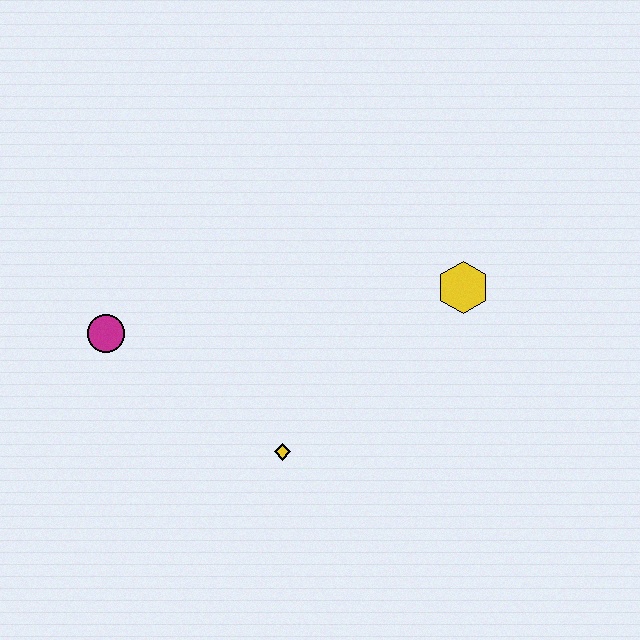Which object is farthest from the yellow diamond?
The yellow hexagon is farthest from the yellow diamond.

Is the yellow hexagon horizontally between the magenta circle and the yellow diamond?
No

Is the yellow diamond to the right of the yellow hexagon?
No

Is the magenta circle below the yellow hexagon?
Yes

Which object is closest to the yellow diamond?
The magenta circle is closest to the yellow diamond.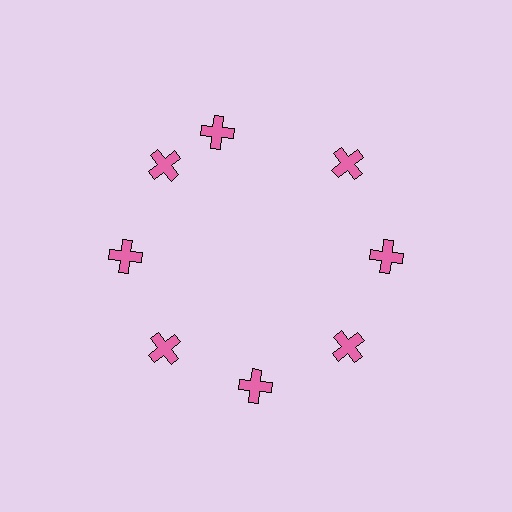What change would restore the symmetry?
The symmetry would be restored by rotating it back into even spacing with its neighbors so that all 8 crosses sit at equal angles and equal distance from the center.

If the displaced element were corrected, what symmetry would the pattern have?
It would have 8-fold rotational symmetry — the pattern would map onto itself every 45 degrees.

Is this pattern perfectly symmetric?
No. The 8 pink crosses are arranged in a ring, but one element near the 12 o'clock position is rotated out of alignment along the ring, breaking the 8-fold rotational symmetry.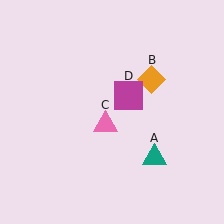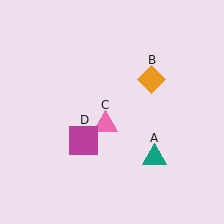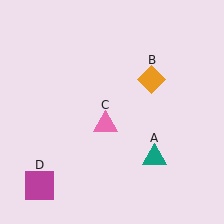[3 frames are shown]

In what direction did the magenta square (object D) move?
The magenta square (object D) moved down and to the left.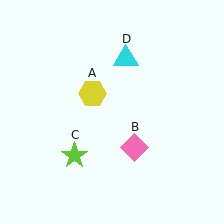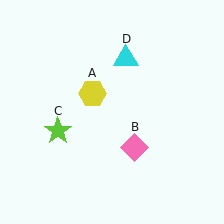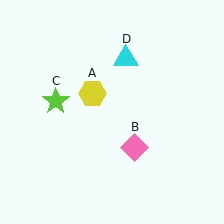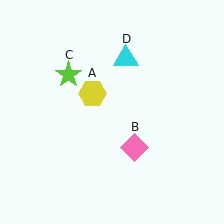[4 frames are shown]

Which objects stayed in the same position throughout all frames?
Yellow hexagon (object A) and pink diamond (object B) and cyan triangle (object D) remained stationary.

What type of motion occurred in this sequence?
The lime star (object C) rotated clockwise around the center of the scene.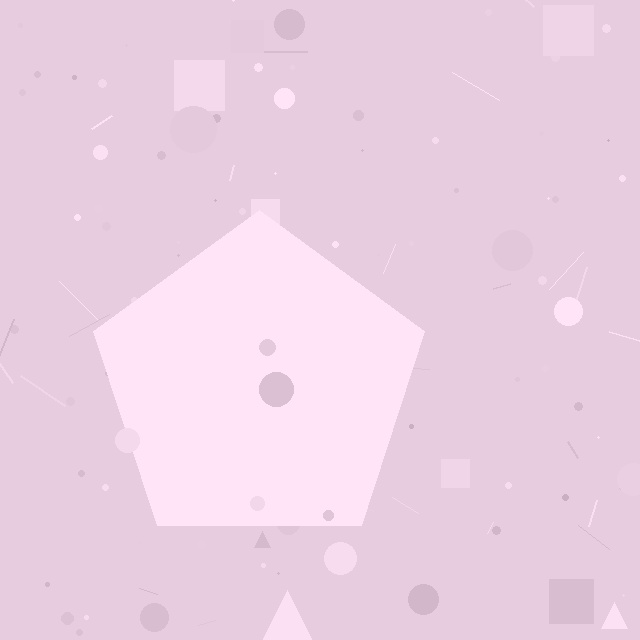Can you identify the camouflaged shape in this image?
The camouflaged shape is a pentagon.